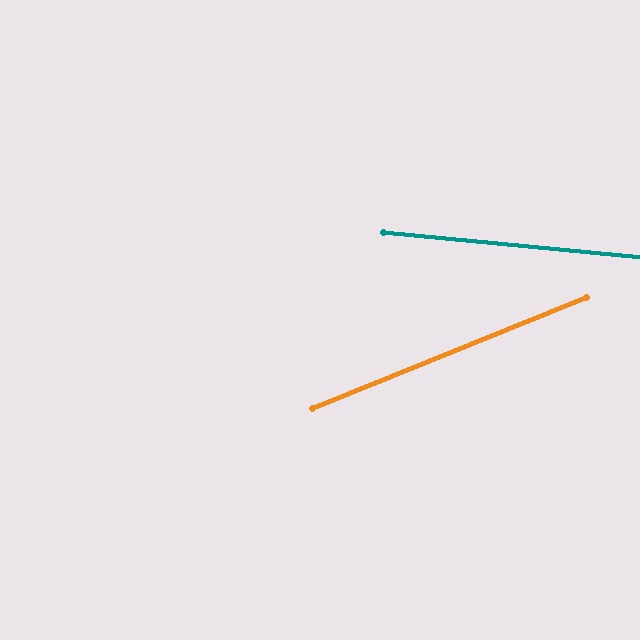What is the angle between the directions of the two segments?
Approximately 28 degrees.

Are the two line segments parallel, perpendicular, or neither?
Neither parallel nor perpendicular — they differ by about 28°.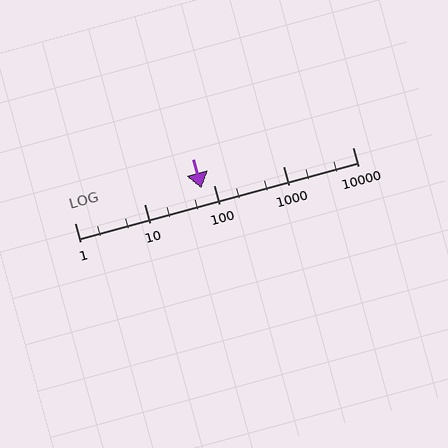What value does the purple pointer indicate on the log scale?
The pointer indicates approximately 67.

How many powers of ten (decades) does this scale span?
The scale spans 4 decades, from 1 to 10000.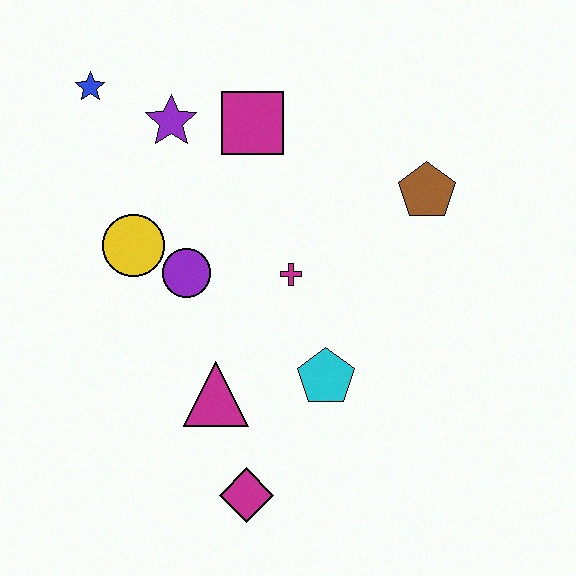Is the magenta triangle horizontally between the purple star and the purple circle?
No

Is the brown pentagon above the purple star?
No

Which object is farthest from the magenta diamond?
The blue star is farthest from the magenta diamond.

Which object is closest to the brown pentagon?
The magenta cross is closest to the brown pentagon.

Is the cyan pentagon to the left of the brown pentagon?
Yes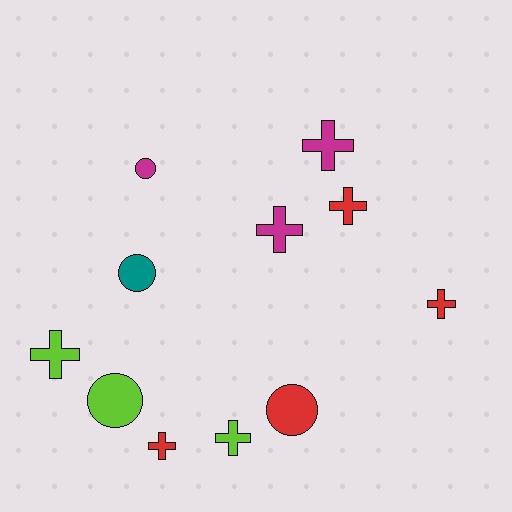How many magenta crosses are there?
There are 2 magenta crosses.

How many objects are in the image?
There are 11 objects.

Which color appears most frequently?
Red, with 4 objects.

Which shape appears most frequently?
Cross, with 7 objects.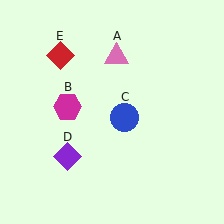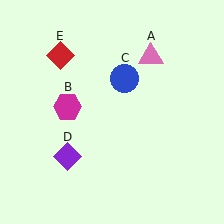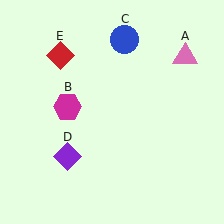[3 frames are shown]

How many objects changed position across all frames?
2 objects changed position: pink triangle (object A), blue circle (object C).